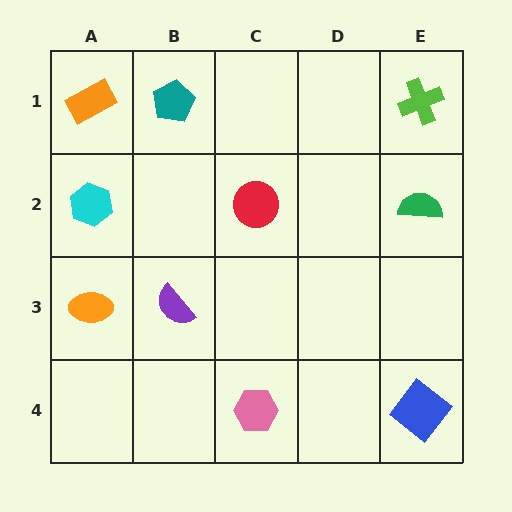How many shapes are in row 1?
3 shapes.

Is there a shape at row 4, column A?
No, that cell is empty.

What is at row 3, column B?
A purple semicircle.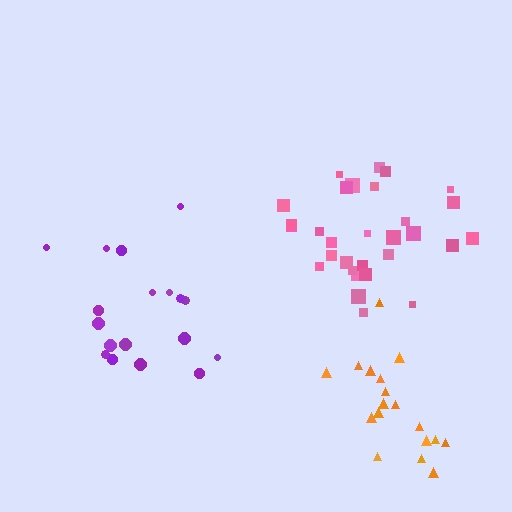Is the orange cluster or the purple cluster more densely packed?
Orange.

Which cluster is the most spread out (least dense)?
Purple.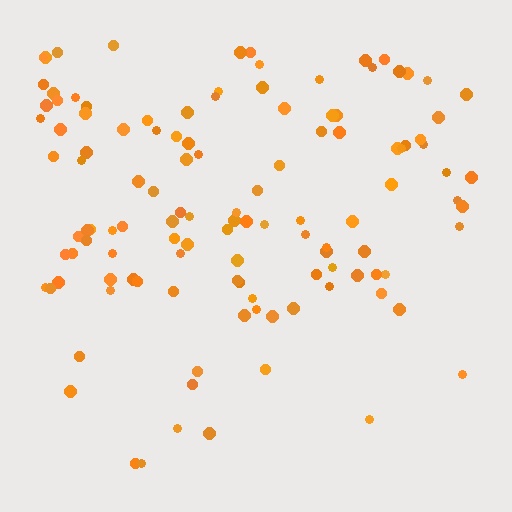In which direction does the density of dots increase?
From bottom to top, with the top side densest.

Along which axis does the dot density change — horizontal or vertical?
Vertical.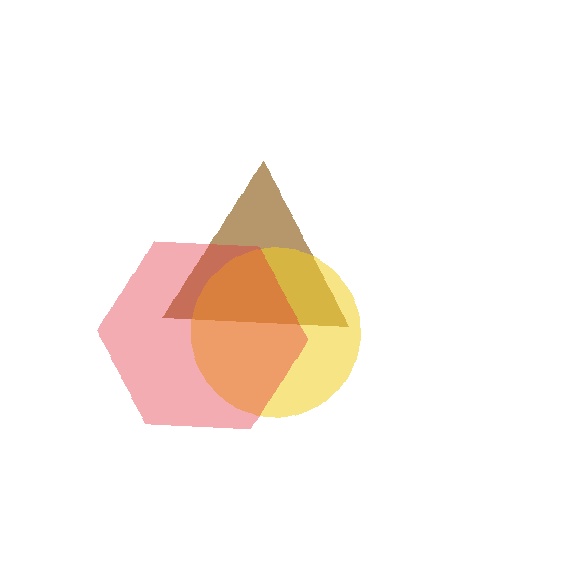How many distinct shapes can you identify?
There are 3 distinct shapes: a brown triangle, a yellow circle, a red hexagon.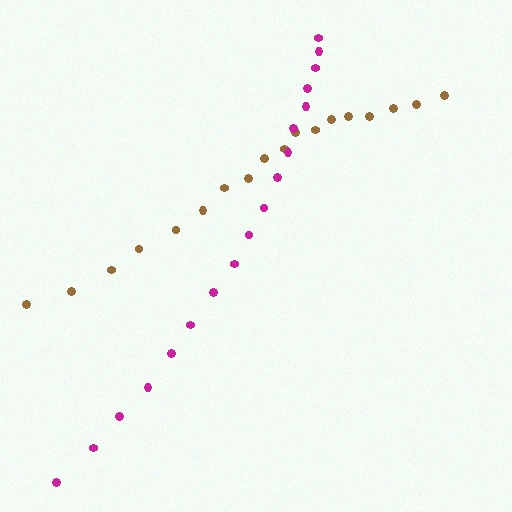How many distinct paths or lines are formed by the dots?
There are 2 distinct paths.